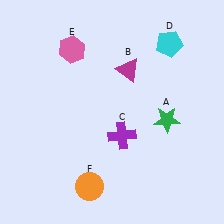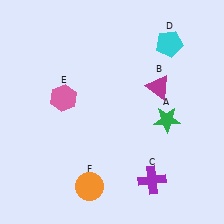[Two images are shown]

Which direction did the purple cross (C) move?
The purple cross (C) moved down.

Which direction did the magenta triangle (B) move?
The magenta triangle (B) moved right.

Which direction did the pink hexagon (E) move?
The pink hexagon (E) moved down.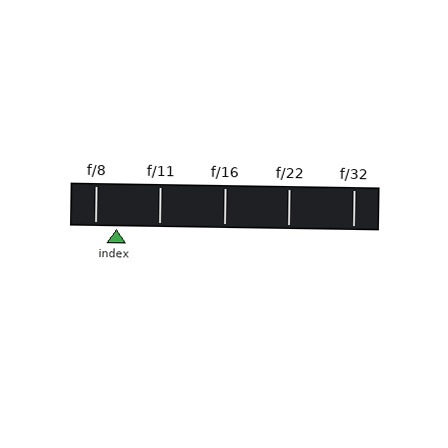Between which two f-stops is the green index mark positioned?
The index mark is between f/8 and f/11.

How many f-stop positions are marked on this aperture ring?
There are 5 f-stop positions marked.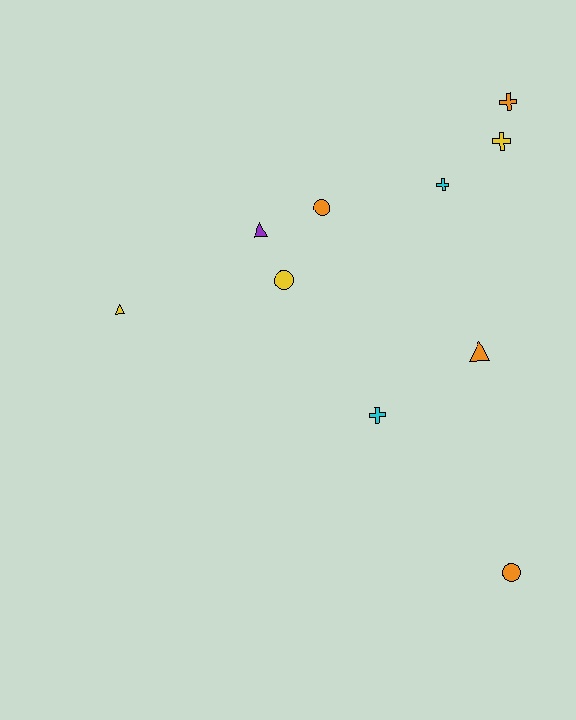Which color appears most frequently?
Orange, with 4 objects.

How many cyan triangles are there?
There are no cyan triangles.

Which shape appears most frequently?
Cross, with 4 objects.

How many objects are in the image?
There are 10 objects.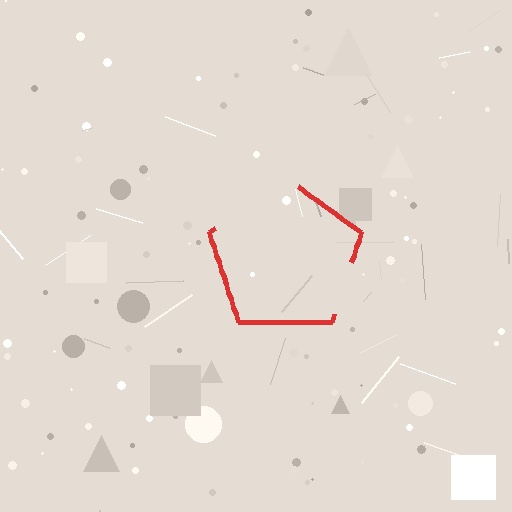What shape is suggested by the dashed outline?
The dashed outline suggests a pentagon.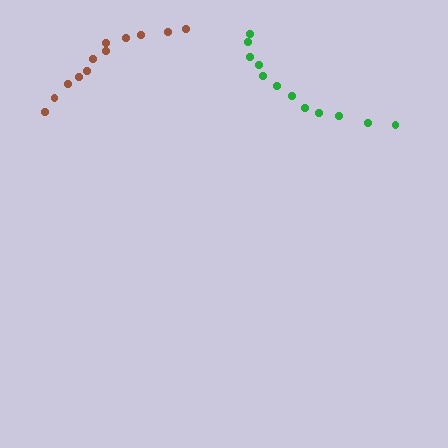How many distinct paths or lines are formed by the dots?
There are 2 distinct paths.